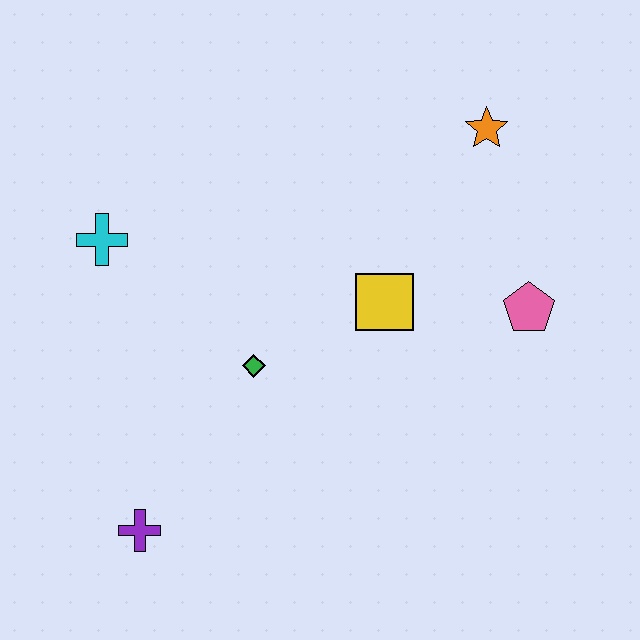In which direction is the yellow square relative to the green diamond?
The yellow square is to the right of the green diamond.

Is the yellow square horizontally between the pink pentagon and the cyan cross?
Yes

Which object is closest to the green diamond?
The yellow square is closest to the green diamond.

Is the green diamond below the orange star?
Yes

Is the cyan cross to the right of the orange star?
No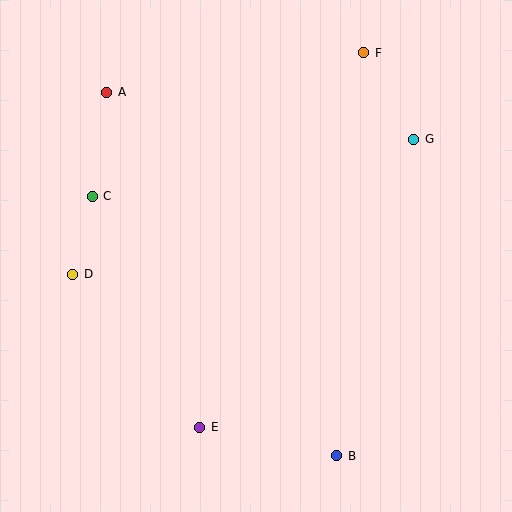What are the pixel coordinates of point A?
Point A is at (107, 92).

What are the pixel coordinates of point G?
Point G is at (414, 139).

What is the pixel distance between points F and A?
The distance between F and A is 260 pixels.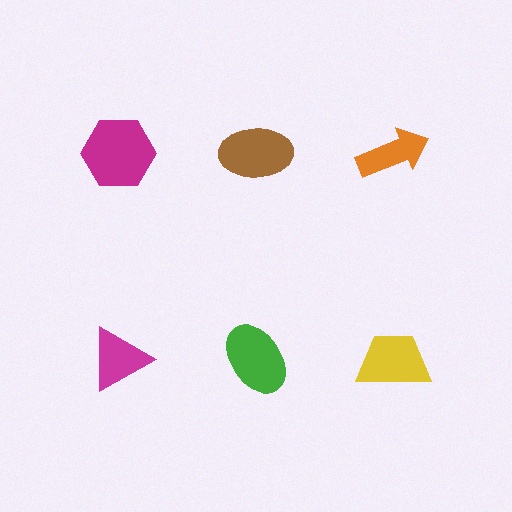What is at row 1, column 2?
A brown ellipse.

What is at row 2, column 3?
A yellow trapezoid.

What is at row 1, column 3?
An orange arrow.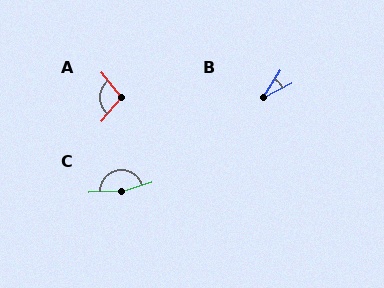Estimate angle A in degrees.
Approximately 102 degrees.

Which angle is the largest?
C, at approximately 164 degrees.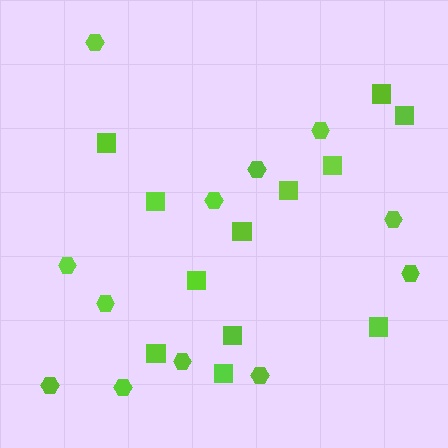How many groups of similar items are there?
There are 2 groups: one group of hexagons (12) and one group of squares (12).